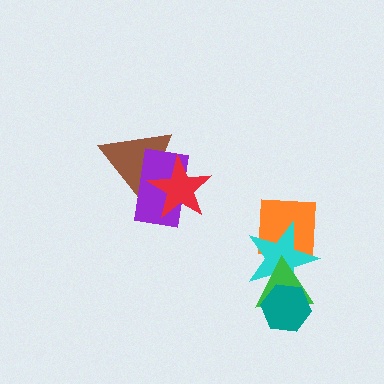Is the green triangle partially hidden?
Yes, it is partially covered by another shape.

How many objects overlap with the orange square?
1 object overlaps with the orange square.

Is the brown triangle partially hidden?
Yes, it is partially covered by another shape.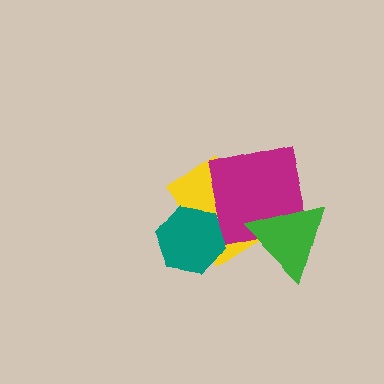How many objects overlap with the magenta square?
2 objects overlap with the magenta square.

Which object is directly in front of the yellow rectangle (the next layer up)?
The magenta square is directly in front of the yellow rectangle.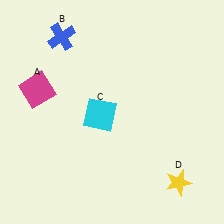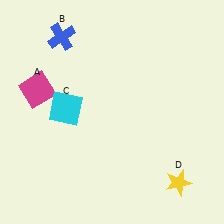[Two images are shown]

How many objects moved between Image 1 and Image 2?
1 object moved between the two images.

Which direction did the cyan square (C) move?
The cyan square (C) moved left.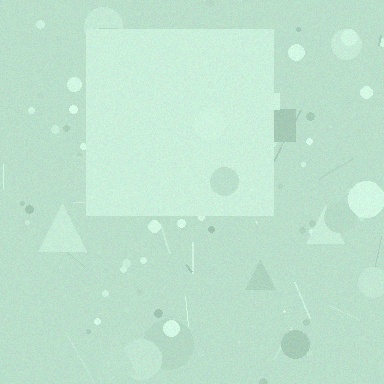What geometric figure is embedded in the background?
A square is embedded in the background.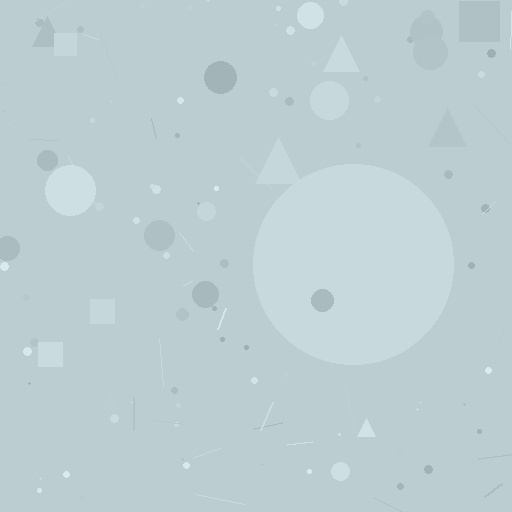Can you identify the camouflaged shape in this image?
The camouflaged shape is a circle.